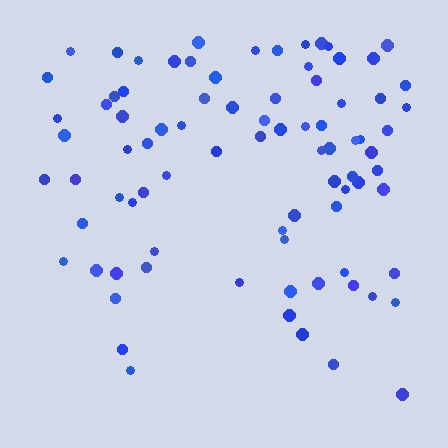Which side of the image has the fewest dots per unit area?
The bottom.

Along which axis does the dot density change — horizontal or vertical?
Vertical.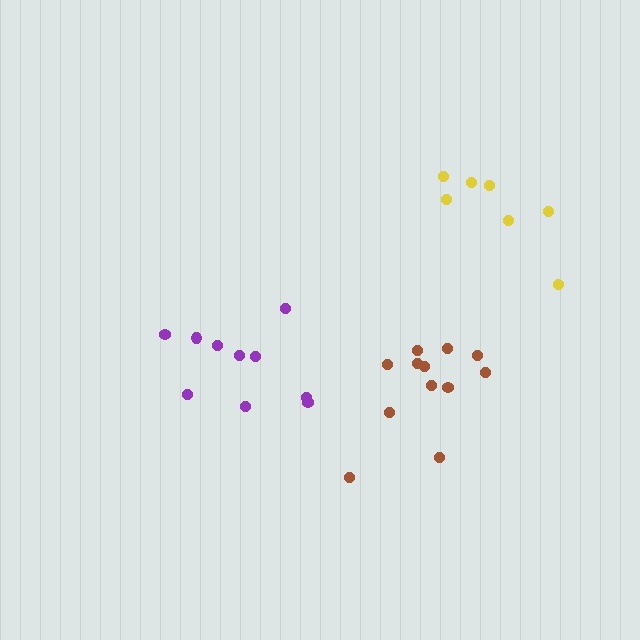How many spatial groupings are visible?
There are 3 spatial groupings.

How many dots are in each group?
Group 1: 7 dots, Group 2: 12 dots, Group 3: 10 dots (29 total).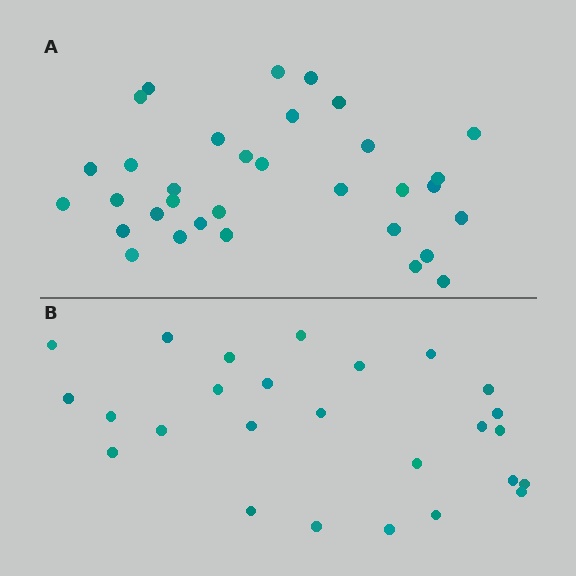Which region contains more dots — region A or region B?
Region A (the top region) has more dots.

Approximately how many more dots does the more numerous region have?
Region A has roughly 8 or so more dots than region B.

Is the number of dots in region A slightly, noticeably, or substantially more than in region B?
Region A has noticeably more, but not dramatically so. The ratio is roughly 1.3 to 1.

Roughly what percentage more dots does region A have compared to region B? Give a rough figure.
About 25% more.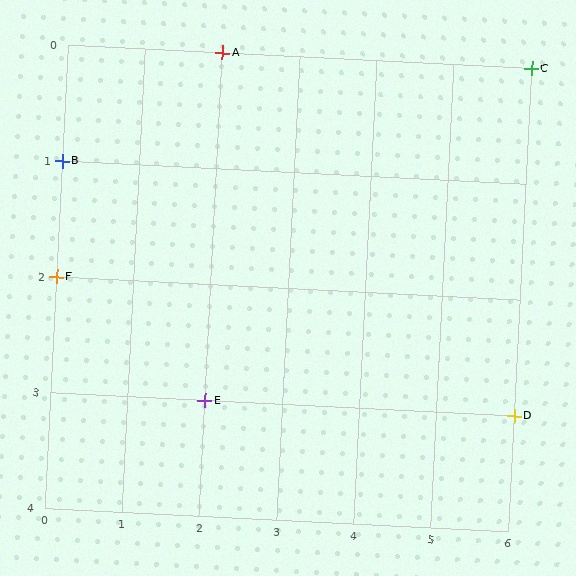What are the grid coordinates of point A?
Point A is at grid coordinates (2, 0).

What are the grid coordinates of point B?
Point B is at grid coordinates (0, 1).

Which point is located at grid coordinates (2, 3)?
Point E is at (2, 3).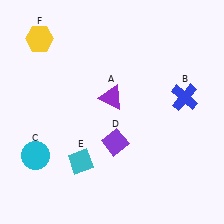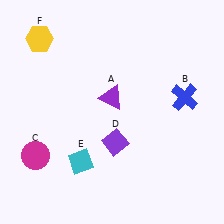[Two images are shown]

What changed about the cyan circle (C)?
In Image 1, C is cyan. In Image 2, it changed to magenta.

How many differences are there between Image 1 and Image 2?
There is 1 difference between the two images.